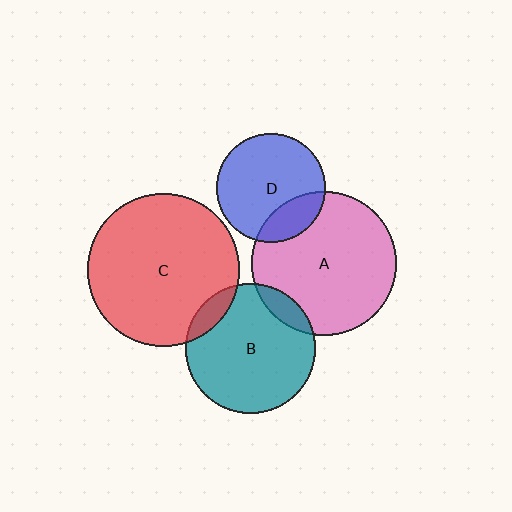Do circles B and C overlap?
Yes.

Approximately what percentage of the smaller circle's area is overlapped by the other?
Approximately 10%.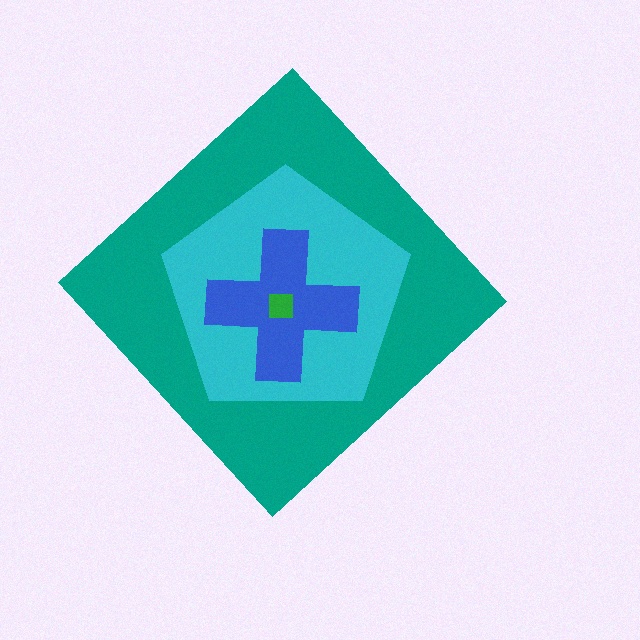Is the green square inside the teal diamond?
Yes.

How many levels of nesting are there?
4.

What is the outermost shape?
The teal diamond.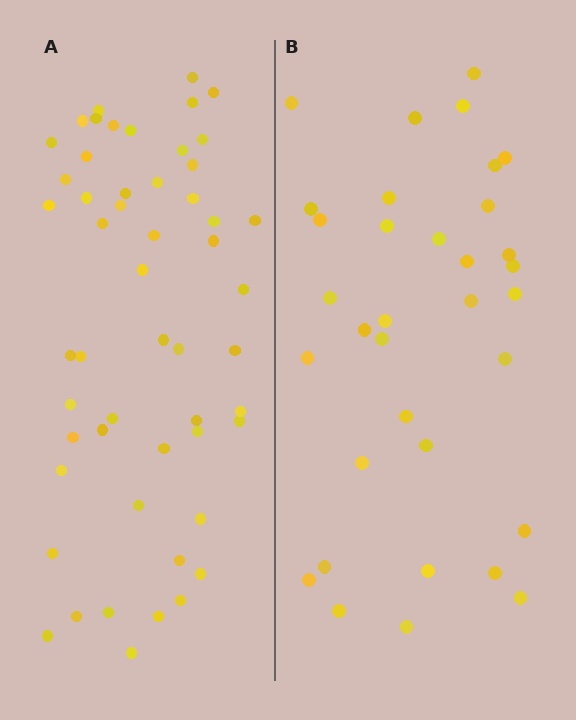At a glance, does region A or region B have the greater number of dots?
Region A (the left region) has more dots.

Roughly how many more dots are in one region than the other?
Region A has approximately 20 more dots than region B.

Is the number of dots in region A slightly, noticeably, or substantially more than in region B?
Region A has substantially more. The ratio is roughly 1.6 to 1.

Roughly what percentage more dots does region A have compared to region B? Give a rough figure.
About 55% more.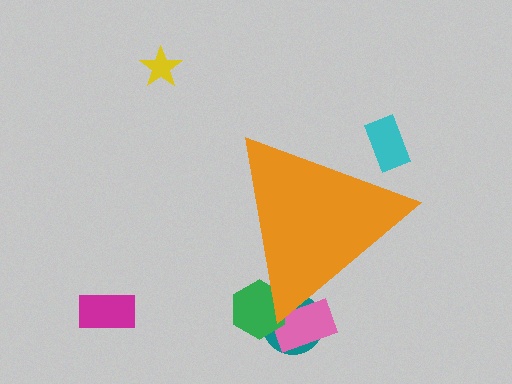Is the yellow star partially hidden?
No, the yellow star is fully visible.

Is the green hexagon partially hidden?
Yes, the green hexagon is partially hidden behind the orange triangle.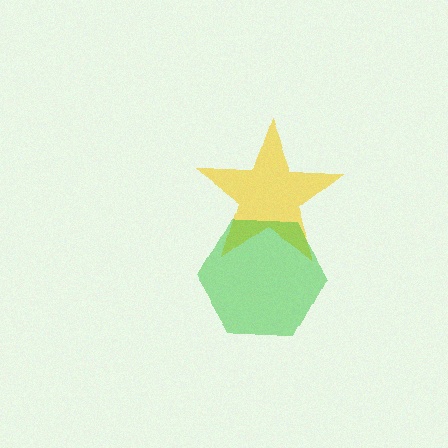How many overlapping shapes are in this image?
There are 2 overlapping shapes in the image.